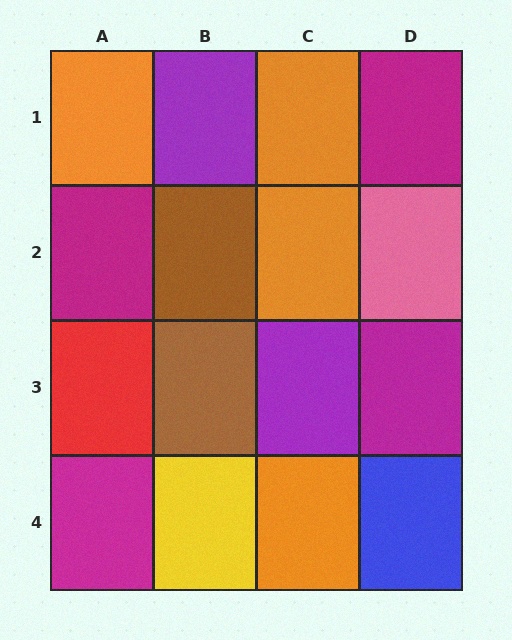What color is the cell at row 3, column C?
Purple.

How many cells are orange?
4 cells are orange.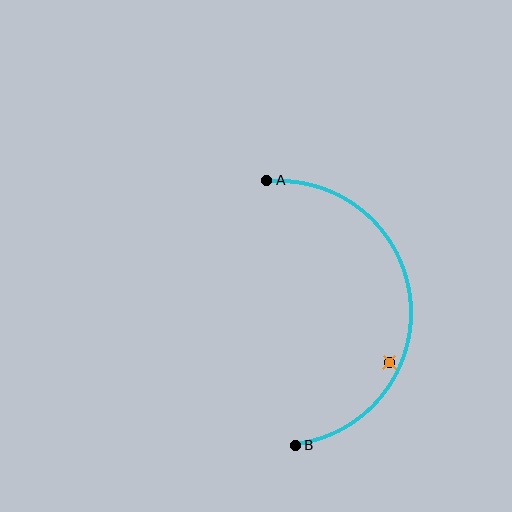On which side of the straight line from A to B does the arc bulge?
The arc bulges to the right of the straight line connecting A and B.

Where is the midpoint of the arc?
The arc midpoint is the point on the curve farthest from the straight line joining A and B. It sits to the right of that line.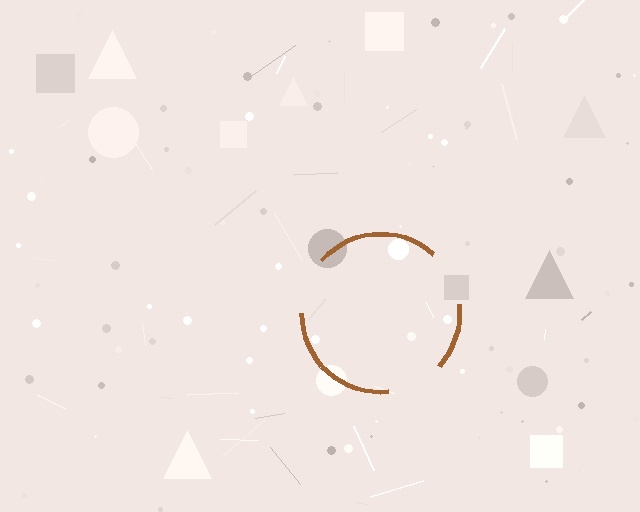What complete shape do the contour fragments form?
The contour fragments form a circle.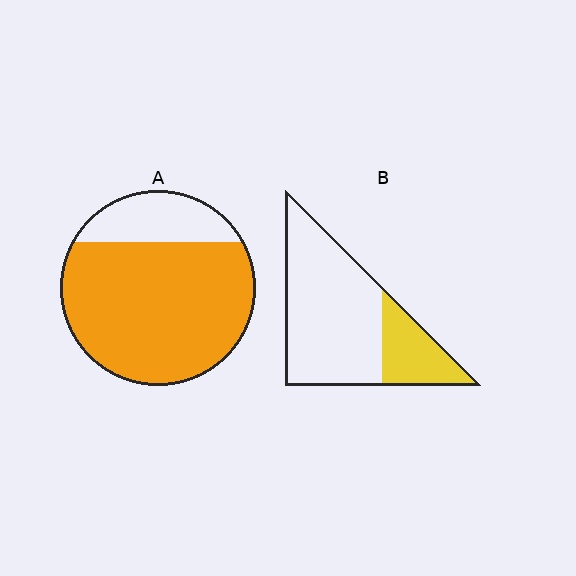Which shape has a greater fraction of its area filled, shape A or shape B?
Shape A.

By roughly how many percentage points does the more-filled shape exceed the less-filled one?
By roughly 55 percentage points (A over B).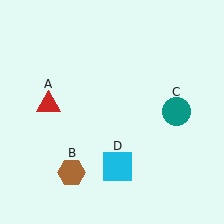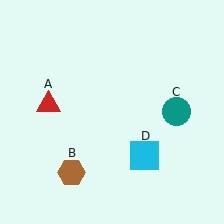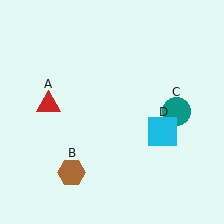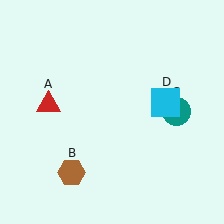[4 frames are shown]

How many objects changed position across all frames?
1 object changed position: cyan square (object D).